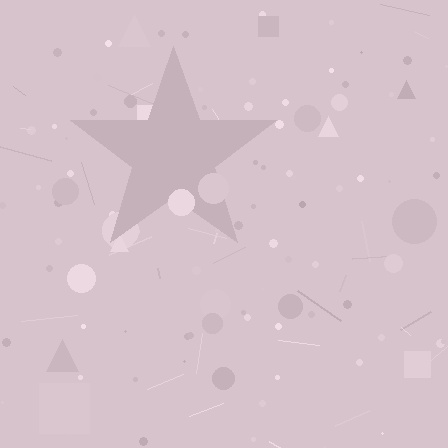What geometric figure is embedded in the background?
A star is embedded in the background.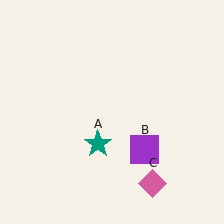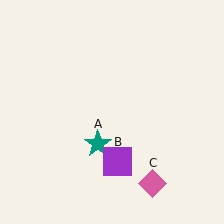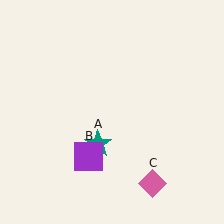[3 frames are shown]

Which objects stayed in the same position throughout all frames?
Teal star (object A) and pink diamond (object C) remained stationary.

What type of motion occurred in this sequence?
The purple square (object B) rotated clockwise around the center of the scene.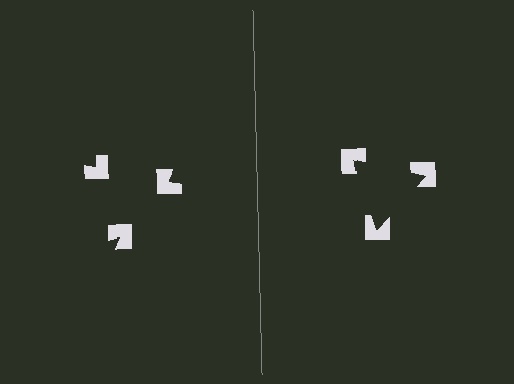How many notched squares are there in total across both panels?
6 — 3 on each side.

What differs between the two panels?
The notched squares are positioned identically on both sides; only the wedge orientations differ. On the right they align to a triangle; on the left they are misaligned.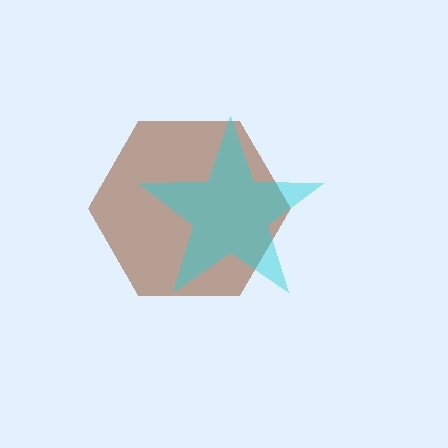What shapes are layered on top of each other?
The layered shapes are: a brown hexagon, a cyan star.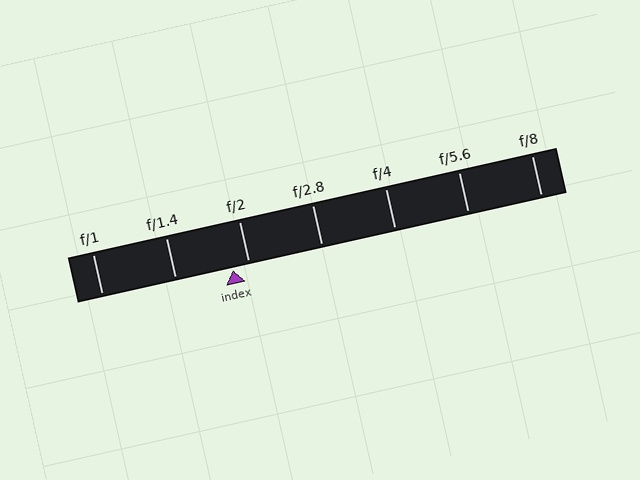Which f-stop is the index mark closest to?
The index mark is closest to f/2.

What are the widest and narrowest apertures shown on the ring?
The widest aperture shown is f/1 and the narrowest is f/8.